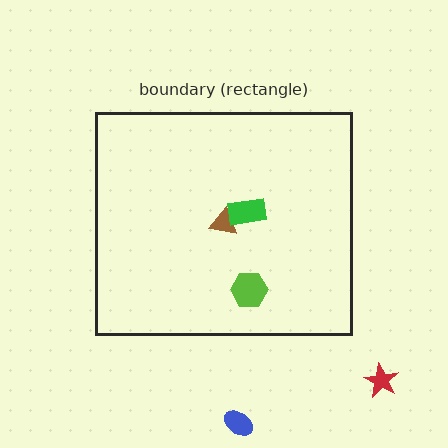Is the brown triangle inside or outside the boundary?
Inside.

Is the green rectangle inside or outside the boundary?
Inside.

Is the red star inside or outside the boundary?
Outside.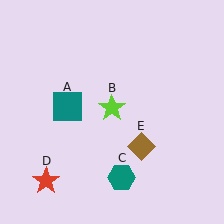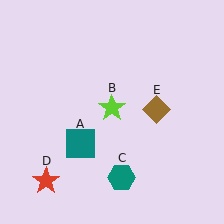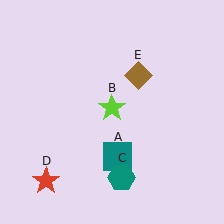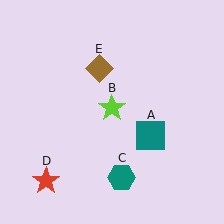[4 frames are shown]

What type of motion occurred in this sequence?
The teal square (object A), brown diamond (object E) rotated counterclockwise around the center of the scene.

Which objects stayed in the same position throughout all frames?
Lime star (object B) and teal hexagon (object C) and red star (object D) remained stationary.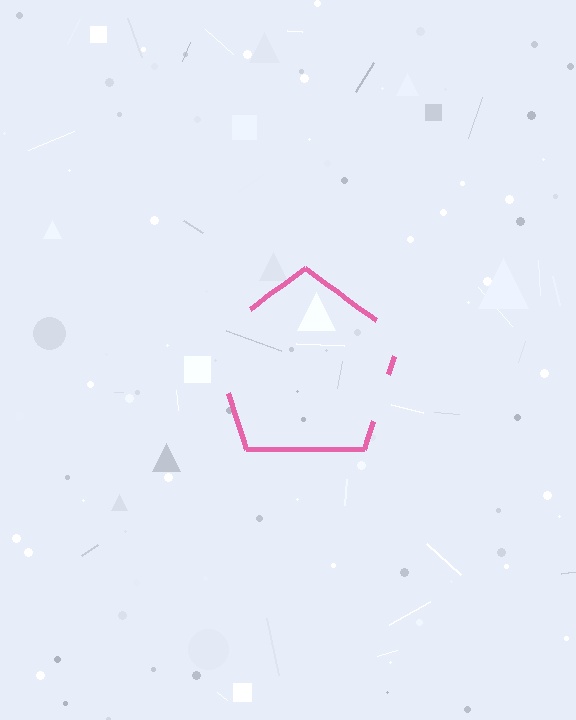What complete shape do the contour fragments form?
The contour fragments form a pentagon.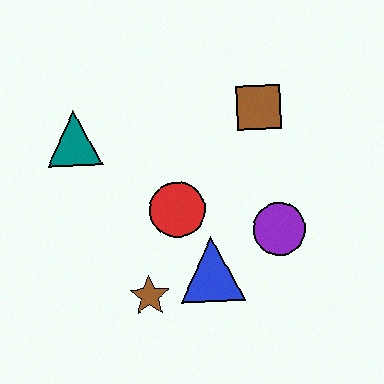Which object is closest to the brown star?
The blue triangle is closest to the brown star.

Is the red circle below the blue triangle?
No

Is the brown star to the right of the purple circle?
No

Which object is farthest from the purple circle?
The teal triangle is farthest from the purple circle.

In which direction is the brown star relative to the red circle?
The brown star is below the red circle.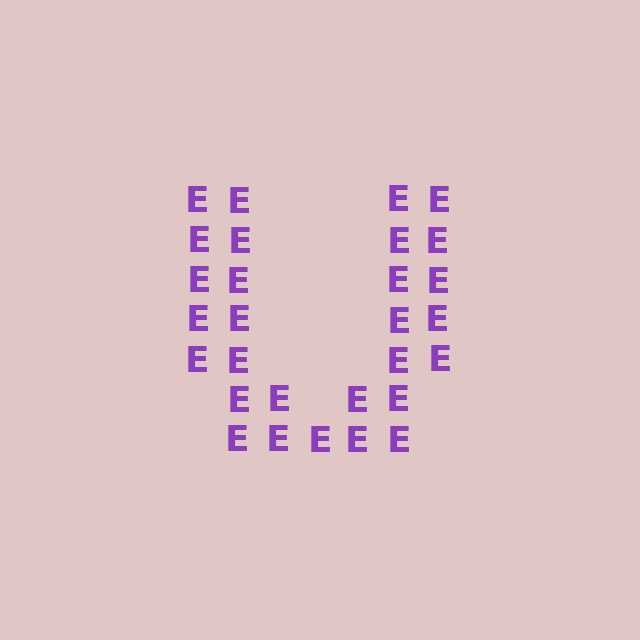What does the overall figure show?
The overall figure shows the letter U.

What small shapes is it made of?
It is made of small letter E's.